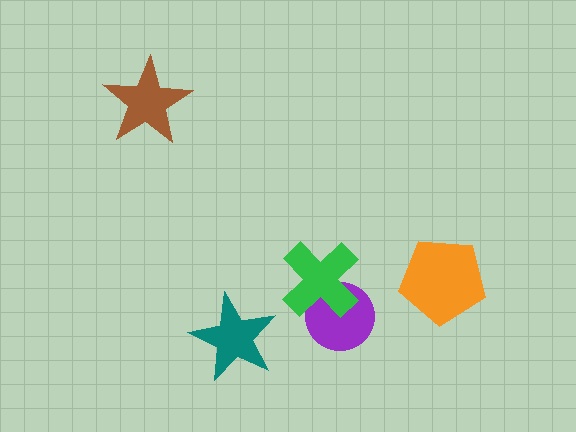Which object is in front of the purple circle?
The green cross is in front of the purple circle.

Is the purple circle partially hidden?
Yes, it is partially covered by another shape.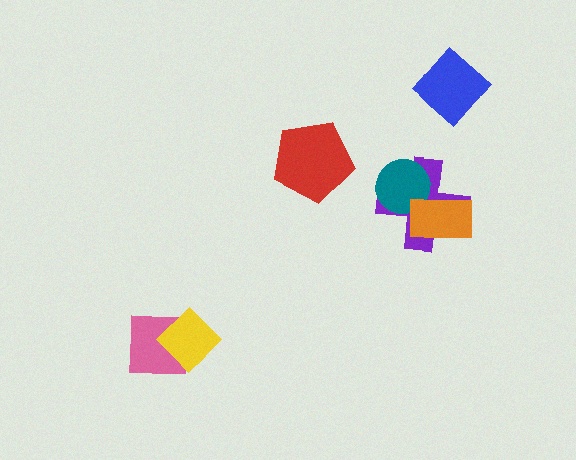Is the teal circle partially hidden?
Yes, it is partially covered by another shape.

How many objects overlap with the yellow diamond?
1 object overlaps with the yellow diamond.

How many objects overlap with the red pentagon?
0 objects overlap with the red pentagon.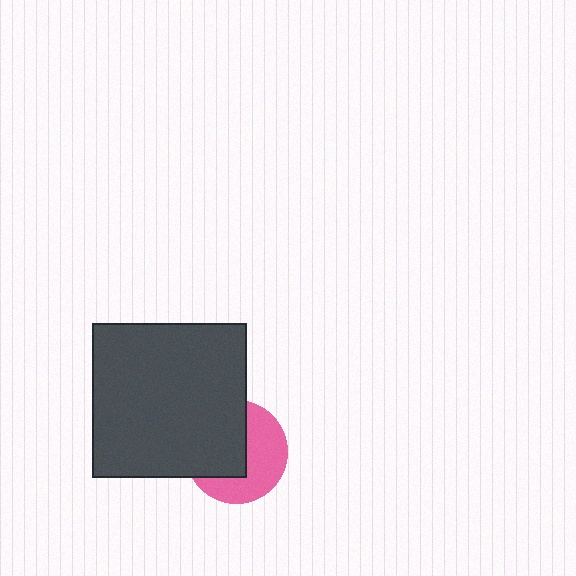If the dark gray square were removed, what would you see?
You would see the complete pink circle.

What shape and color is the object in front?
The object in front is a dark gray square.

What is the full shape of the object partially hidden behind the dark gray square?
The partially hidden object is a pink circle.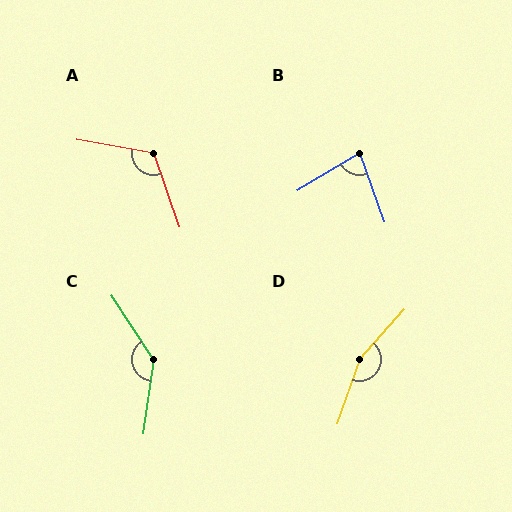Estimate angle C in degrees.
Approximately 139 degrees.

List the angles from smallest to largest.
B (79°), A (119°), C (139°), D (157°).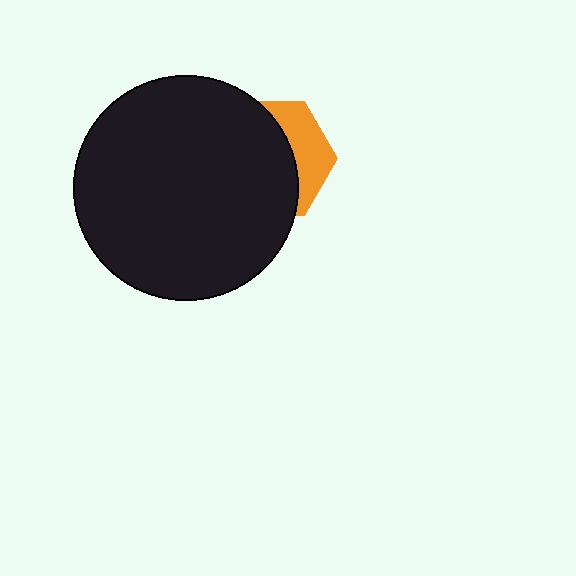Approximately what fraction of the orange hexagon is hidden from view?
Roughly 67% of the orange hexagon is hidden behind the black circle.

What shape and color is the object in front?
The object in front is a black circle.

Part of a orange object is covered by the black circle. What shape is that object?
It is a hexagon.